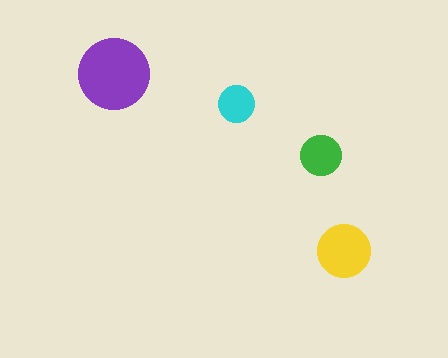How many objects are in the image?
There are 4 objects in the image.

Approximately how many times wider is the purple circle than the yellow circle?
About 1.5 times wider.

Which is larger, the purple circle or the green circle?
The purple one.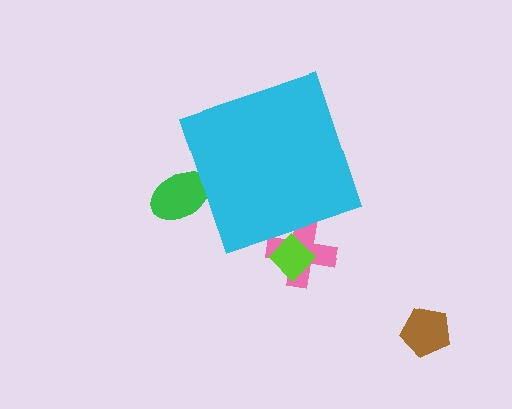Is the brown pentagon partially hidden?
No, the brown pentagon is fully visible.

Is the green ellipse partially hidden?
Yes, the green ellipse is partially hidden behind the cyan diamond.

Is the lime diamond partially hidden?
Yes, the lime diamond is partially hidden behind the cyan diamond.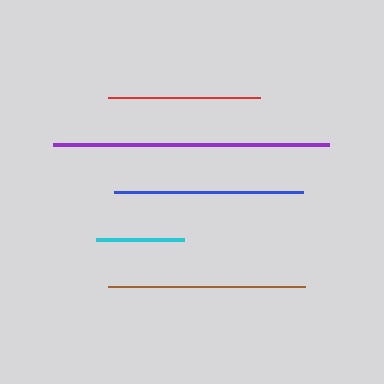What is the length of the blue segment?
The blue segment is approximately 189 pixels long.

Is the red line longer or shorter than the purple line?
The purple line is longer than the red line.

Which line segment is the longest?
The purple line is the longest at approximately 276 pixels.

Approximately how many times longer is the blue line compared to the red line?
The blue line is approximately 1.2 times the length of the red line.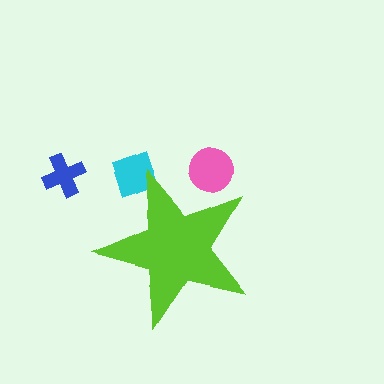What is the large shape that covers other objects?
A lime star.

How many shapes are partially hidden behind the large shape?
2 shapes are partially hidden.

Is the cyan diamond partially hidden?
Yes, the cyan diamond is partially hidden behind the lime star.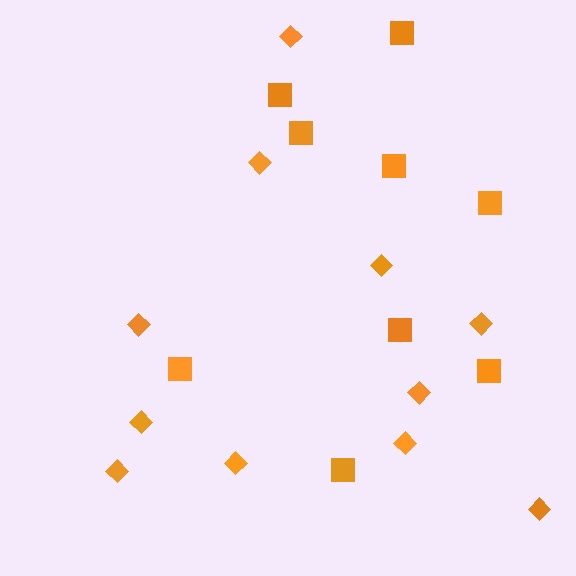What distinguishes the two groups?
There are 2 groups: one group of squares (9) and one group of diamonds (11).